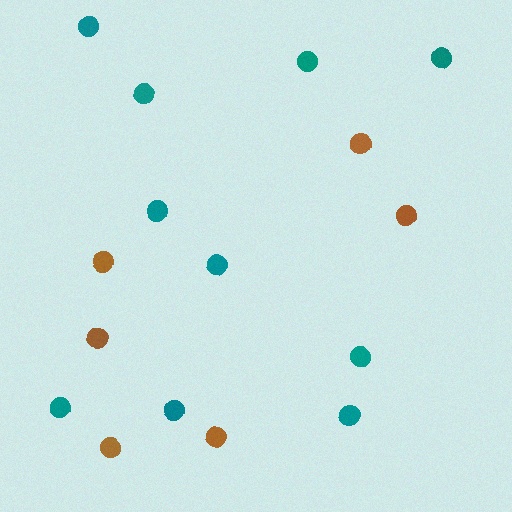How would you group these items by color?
There are 2 groups: one group of brown circles (6) and one group of teal circles (10).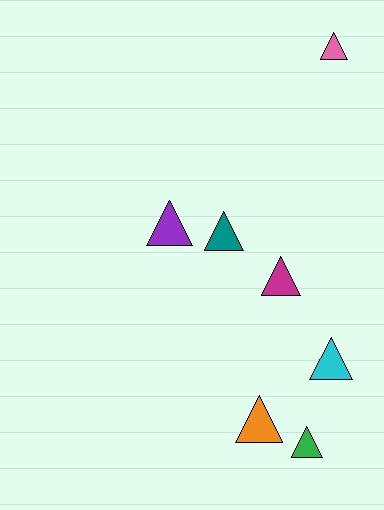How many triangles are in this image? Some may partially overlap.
There are 7 triangles.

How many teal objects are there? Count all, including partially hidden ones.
There is 1 teal object.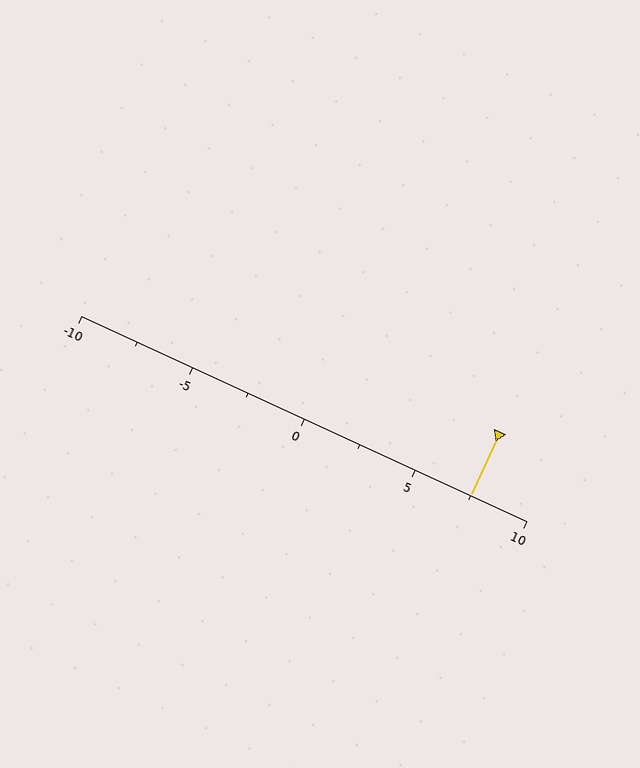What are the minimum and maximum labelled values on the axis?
The axis runs from -10 to 10.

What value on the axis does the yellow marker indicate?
The marker indicates approximately 7.5.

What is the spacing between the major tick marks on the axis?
The major ticks are spaced 5 apart.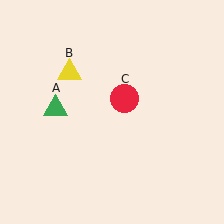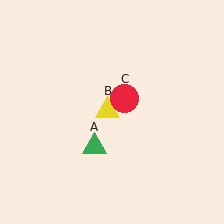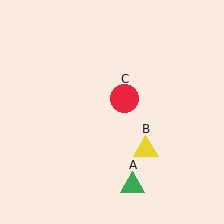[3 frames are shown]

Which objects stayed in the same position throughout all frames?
Red circle (object C) remained stationary.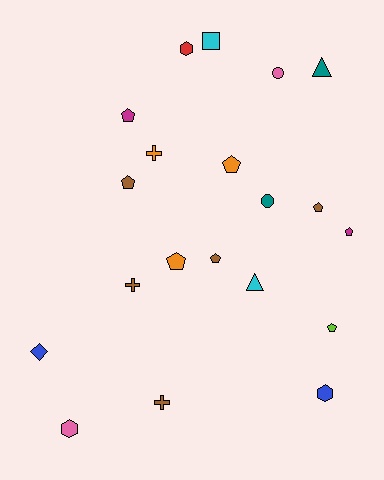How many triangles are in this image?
There are 2 triangles.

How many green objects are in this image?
There are no green objects.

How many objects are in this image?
There are 20 objects.